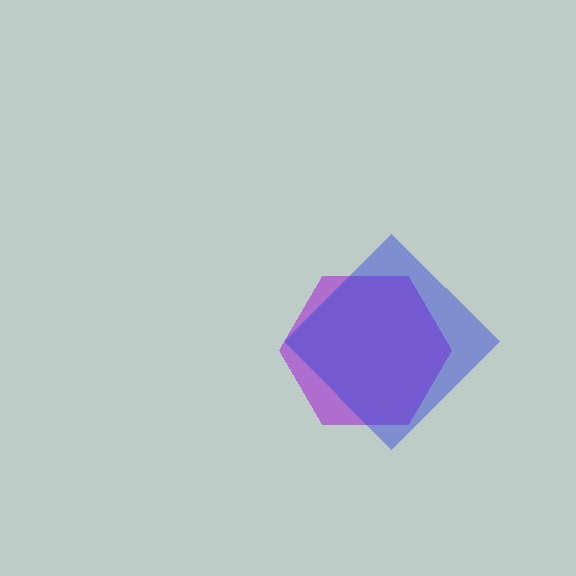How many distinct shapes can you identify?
There are 2 distinct shapes: a purple hexagon, a blue diamond.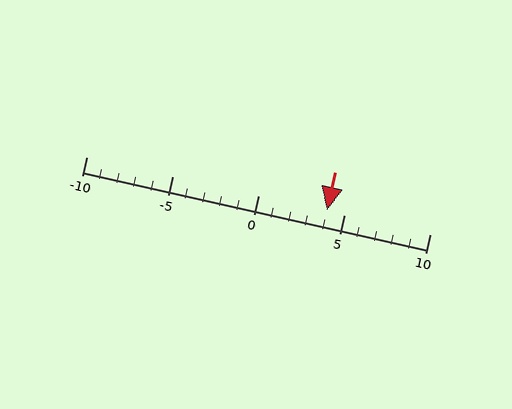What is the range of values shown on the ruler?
The ruler shows values from -10 to 10.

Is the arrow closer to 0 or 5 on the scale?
The arrow is closer to 5.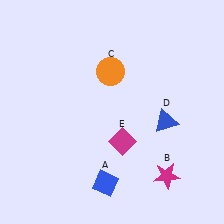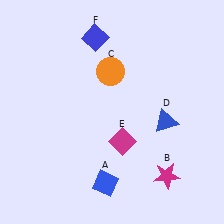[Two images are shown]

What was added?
A blue diamond (F) was added in Image 2.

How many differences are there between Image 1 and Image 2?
There is 1 difference between the two images.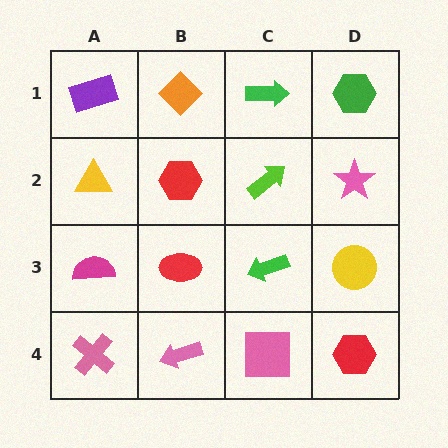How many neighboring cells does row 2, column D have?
3.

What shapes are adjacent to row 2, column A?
A purple rectangle (row 1, column A), a magenta semicircle (row 3, column A), a red hexagon (row 2, column B).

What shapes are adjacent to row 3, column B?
A red hexagon (row 2, column B), a pink arrow (row 4, column B), a magenta semicircle (row 3, column A), a green arrow (row 3, column C).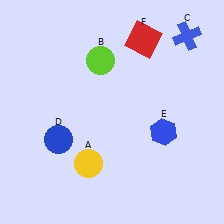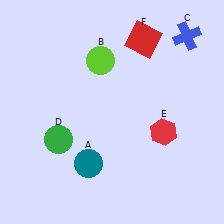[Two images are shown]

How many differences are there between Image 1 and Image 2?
There are 3 differences between the two images.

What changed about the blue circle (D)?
In Image 1, D is blue. In Image 2, it changed to green.